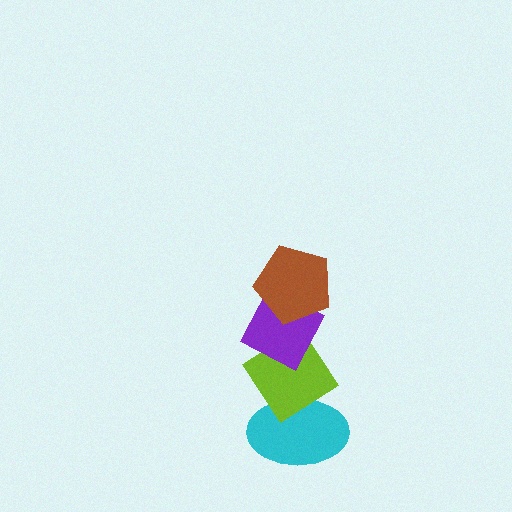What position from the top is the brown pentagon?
The brown pentagon is 1st from the top.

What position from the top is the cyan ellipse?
The cyan ellipse is 4th from the top.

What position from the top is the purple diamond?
The purple diamond is 2nd from the top.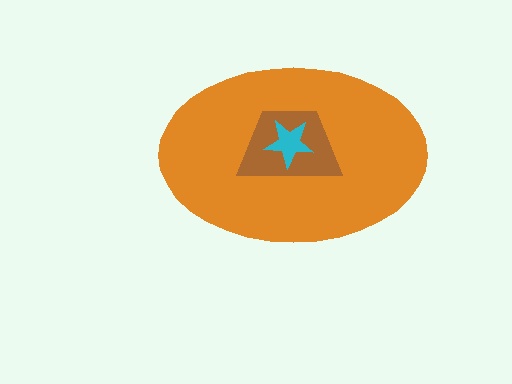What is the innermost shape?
The cyan star.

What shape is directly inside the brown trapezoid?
The cyan star.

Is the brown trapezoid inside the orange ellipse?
Yes.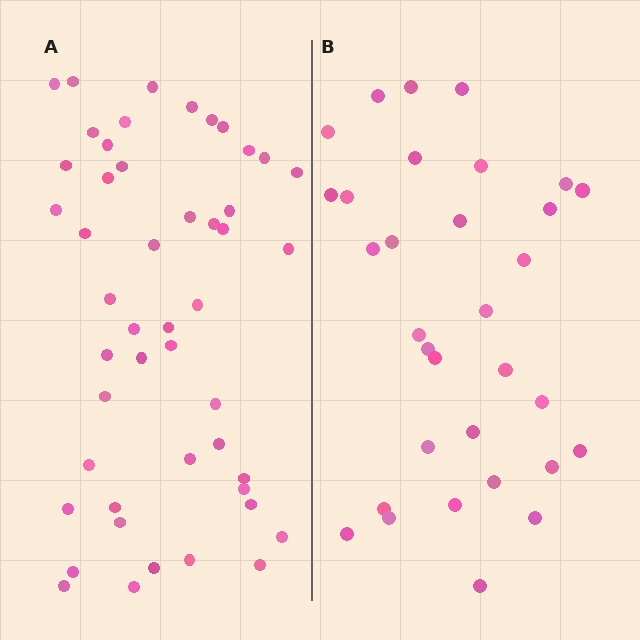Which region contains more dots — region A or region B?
Region A (the left region) has more dots.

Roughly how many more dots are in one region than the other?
Region A has approximately 15 more dots than region B.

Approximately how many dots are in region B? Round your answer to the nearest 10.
About 30 dots. (The exact count is 32, which rounds to 30.)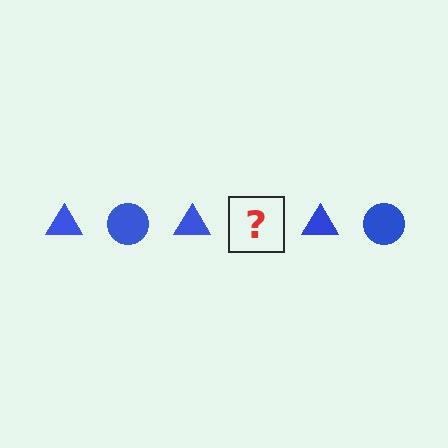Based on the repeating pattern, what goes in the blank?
The blank should be a blue circle.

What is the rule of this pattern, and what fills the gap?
The rule is that the pattern cycles through triangle, circle shapes in blue. The gap should be filled with a blue circle.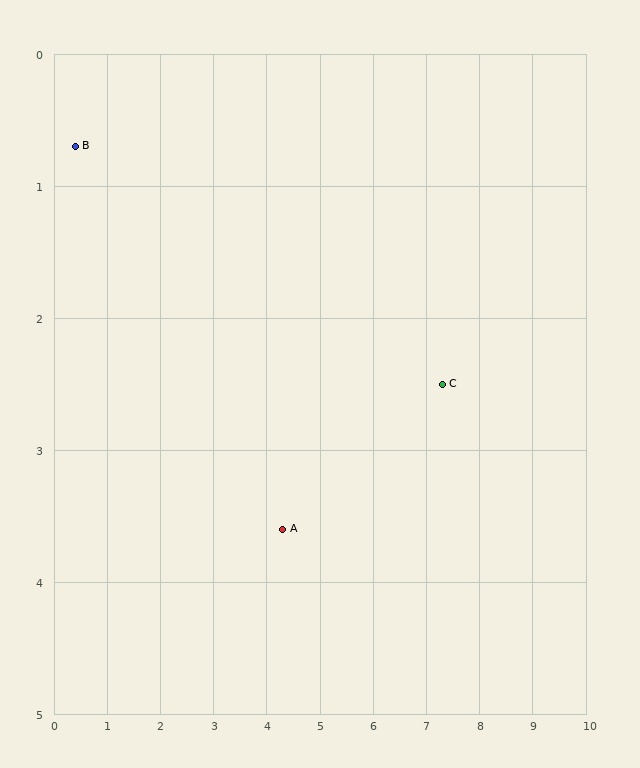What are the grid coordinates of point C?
Point C is at approximately (7.3, 2.5).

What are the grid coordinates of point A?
Point A is at approximately (4.3, 3.6).